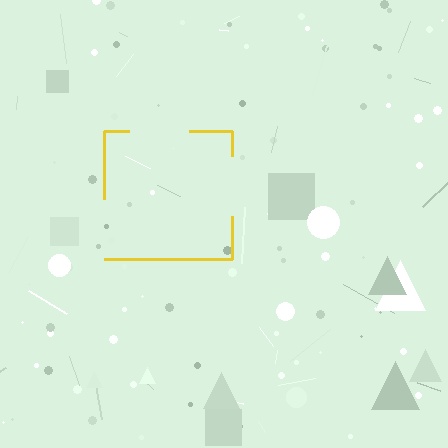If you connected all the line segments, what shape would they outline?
They would outline a square.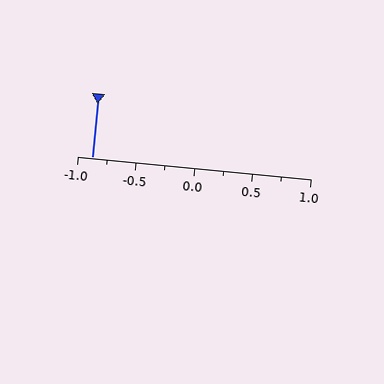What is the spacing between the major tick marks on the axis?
The major ticks are spaced 0.5 apart.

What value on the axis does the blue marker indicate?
The marker indicates approximately -0.88.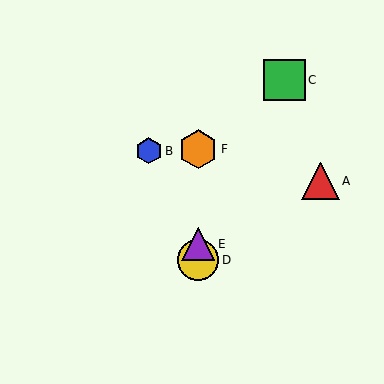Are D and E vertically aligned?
Yes, both are at x≈198.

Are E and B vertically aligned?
No, E is at x≈198 and B is at x≈149.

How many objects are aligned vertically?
3 objects (D, E, F) are aligned vertically.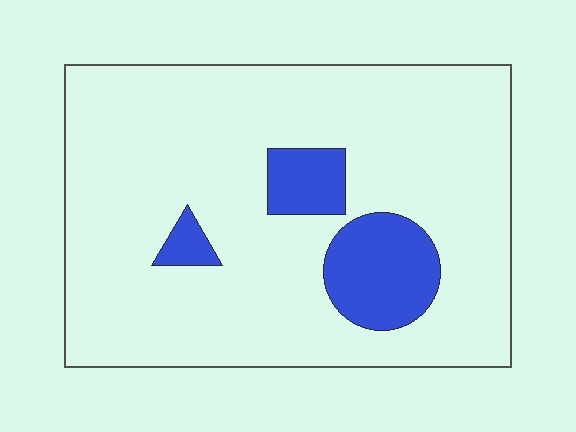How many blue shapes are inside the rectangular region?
3.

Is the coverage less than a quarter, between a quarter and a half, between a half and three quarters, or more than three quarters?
Less than a quarter.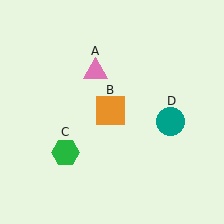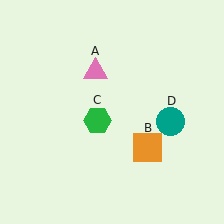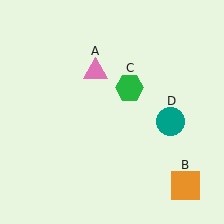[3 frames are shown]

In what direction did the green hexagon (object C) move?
The green hexagon (object C) moved up and to the right.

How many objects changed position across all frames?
2 objects changed position: orange square (object B), green hexagon (object C).